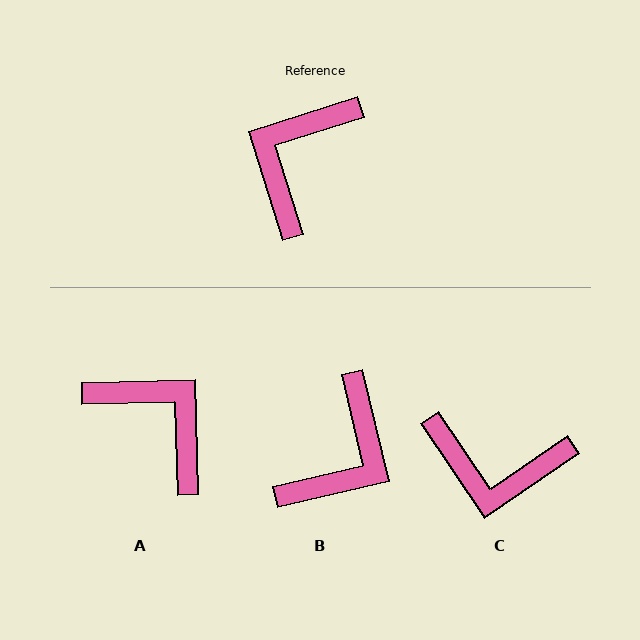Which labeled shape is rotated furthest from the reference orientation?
B, about 176 degrees away.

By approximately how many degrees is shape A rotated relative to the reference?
Approximately 106 degrees clockwise.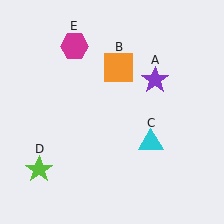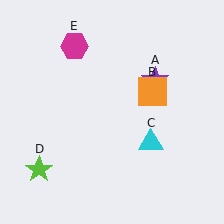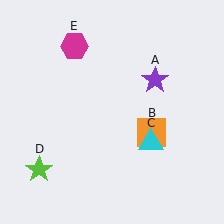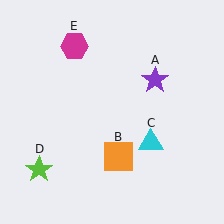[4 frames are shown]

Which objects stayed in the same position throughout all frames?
Purple star (object A) and cyan triangle (object C) and lime star (object D) and magenta hexagon (object E) remained stationary.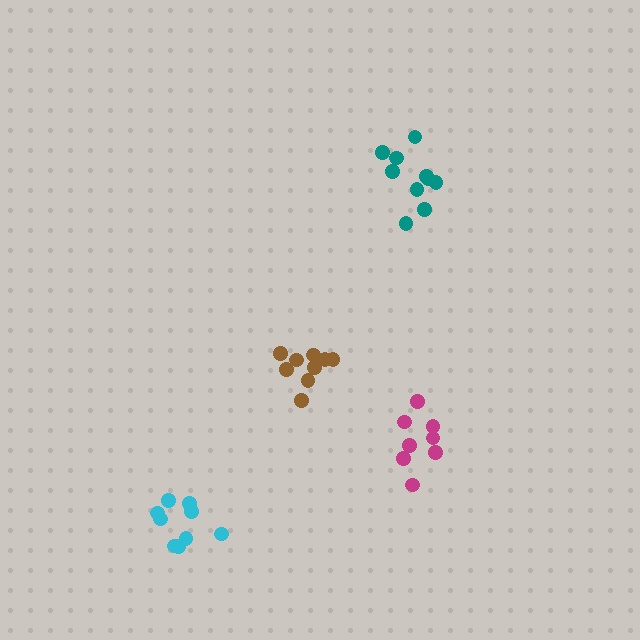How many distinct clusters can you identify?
There are 4 distinct clusters.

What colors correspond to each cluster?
The clusters are colored: cyan, brown, teal, magenta.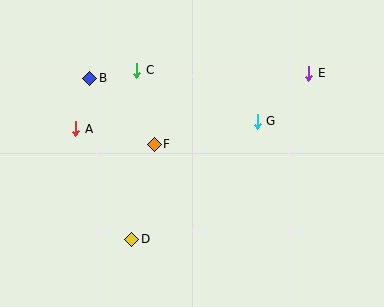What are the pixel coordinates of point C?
Point C is at (137, 70).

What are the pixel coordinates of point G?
Point G is at (257, 121).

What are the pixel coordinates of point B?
Point B is at (90, 78).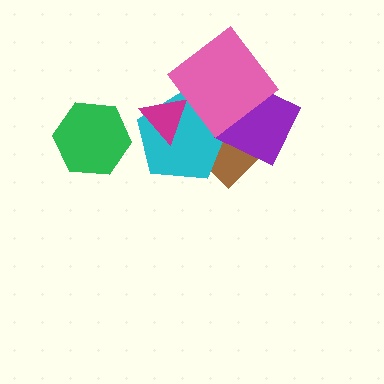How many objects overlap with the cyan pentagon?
4 objects overlap with the cyan pentagon.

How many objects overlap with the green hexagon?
0 objects overlap with the green hexagon.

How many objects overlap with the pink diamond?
3 objects overlap with the pink diamond.